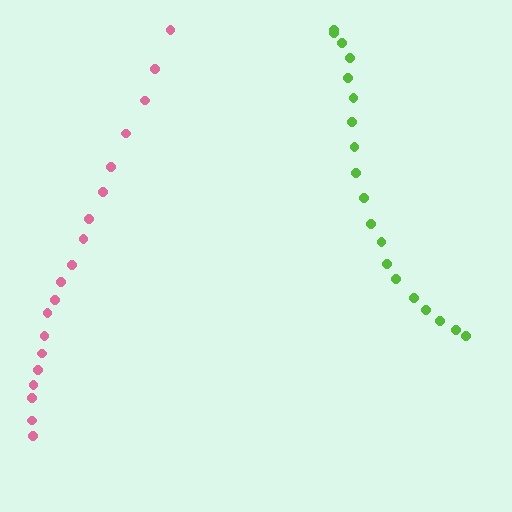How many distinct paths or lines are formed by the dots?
There are 2 distinct paths.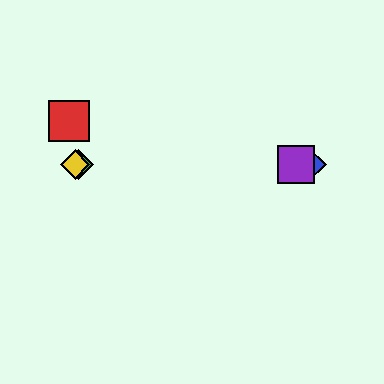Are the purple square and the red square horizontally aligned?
No, the purple square is at y≈164 and the red square is at y≈121.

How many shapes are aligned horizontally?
4 shapes (the blue diamond, the green diamond, the yellow diamond, the purple square) are aligned horizontally.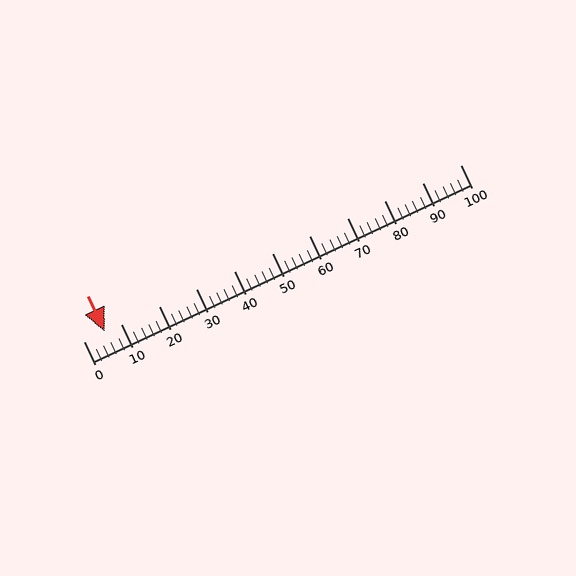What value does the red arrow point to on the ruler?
The red arrow points to approximately 6.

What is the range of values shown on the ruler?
The ruler shows values from 0 to 100.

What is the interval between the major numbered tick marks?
The major tick marks are spaced 10 units apart.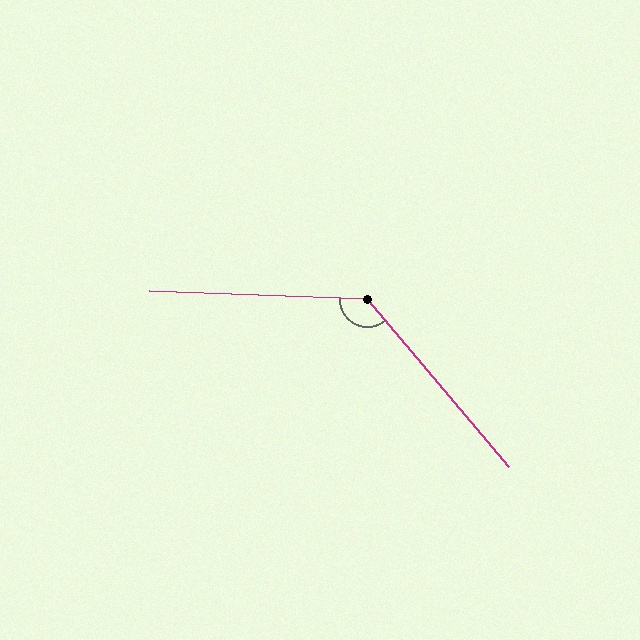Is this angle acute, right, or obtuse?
It is obtuse.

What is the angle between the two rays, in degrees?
Approximately 132 degrees.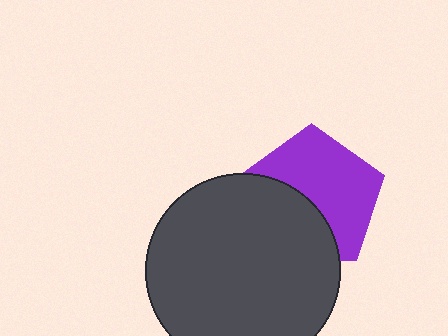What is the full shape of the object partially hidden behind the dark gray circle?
The partially hidden object is a purple pentagon.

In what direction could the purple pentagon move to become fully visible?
The purple pentagon could move toward the upper-right. That would shift it out from behind the dark gray circle entirely.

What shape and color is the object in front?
The object in front is a dark gray circle.